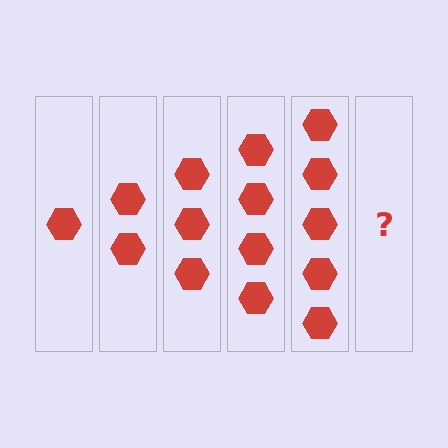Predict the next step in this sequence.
The next step is 6 hexagons.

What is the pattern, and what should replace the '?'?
The pattern is that each step adds one more hexagon. The '?' should be 6 hexagons.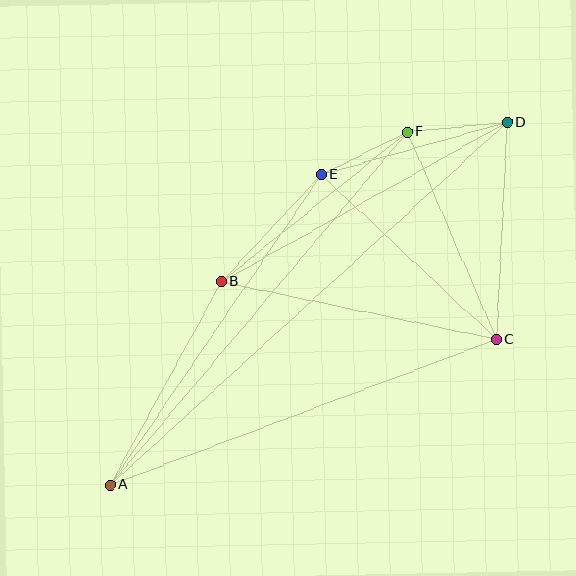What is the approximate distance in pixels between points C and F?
The distance between C and F is approximately 226 pixels.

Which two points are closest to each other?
Points E and F are closest to each other.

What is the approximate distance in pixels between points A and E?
The distance between A and E is approximately 375 pixels.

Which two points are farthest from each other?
Points A and D are farthest from each other.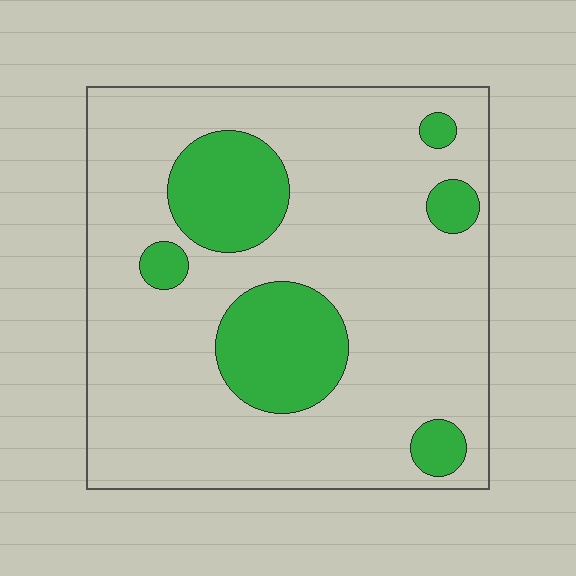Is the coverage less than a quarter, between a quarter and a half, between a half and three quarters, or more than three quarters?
Less than a quarter.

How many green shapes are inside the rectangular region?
6.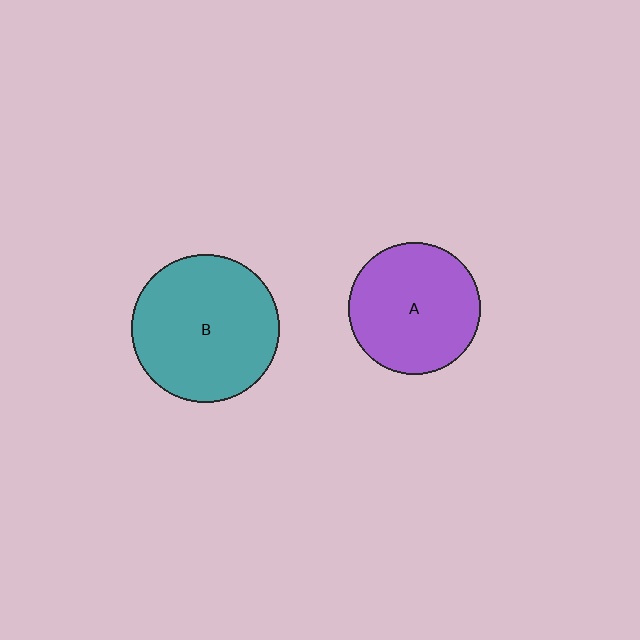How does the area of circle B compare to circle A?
Approximately 1.3 times.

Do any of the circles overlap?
No, none of the circles overlap.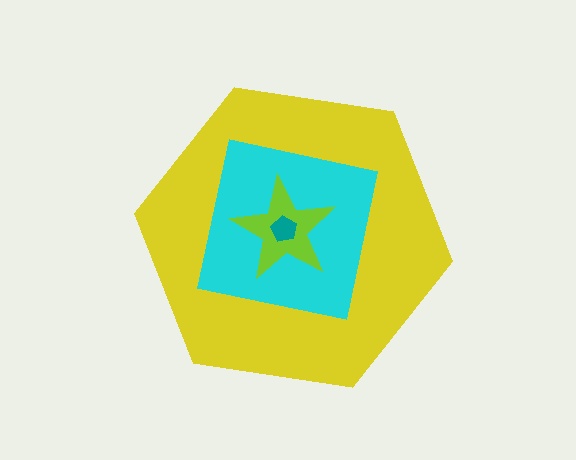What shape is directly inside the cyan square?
The lime star.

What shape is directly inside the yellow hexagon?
The cyan square.